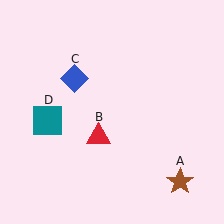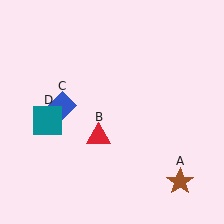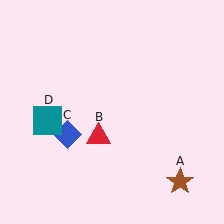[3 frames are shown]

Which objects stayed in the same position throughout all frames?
Brown star (object A) and red triangle (object B) and teal square (object D) remained stationary.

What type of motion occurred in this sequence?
The blue diamond (object C) rotated counterclockwise around the center of the scene.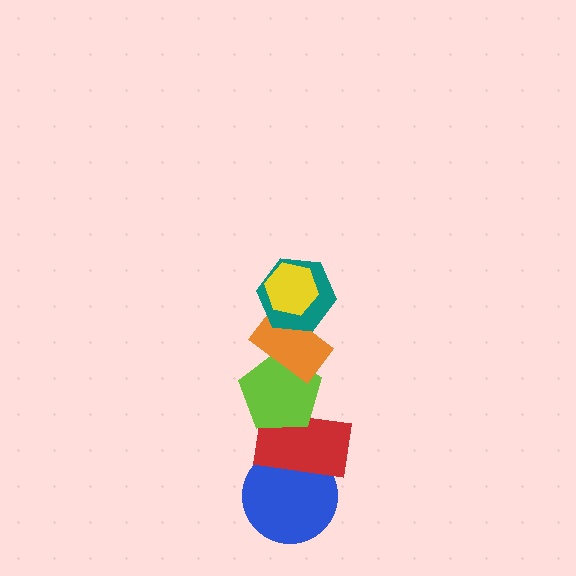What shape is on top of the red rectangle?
The lime pentagon is on top of the red rectangle.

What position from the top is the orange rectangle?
The orange rectangle is 3rd from the top.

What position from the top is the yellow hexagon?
The yellow hexagon is 1st from the top.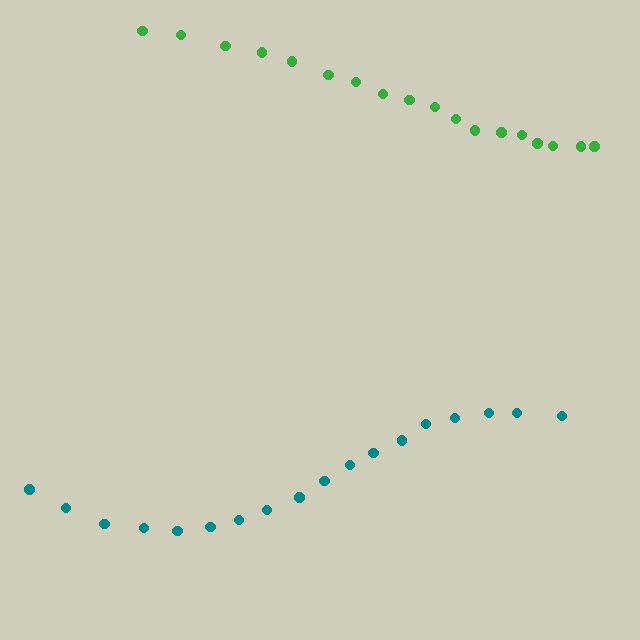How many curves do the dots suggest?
There are 2 distinct paths.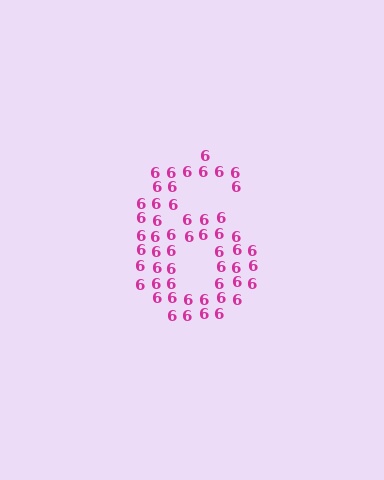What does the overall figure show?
The overall figure shows the digit 6.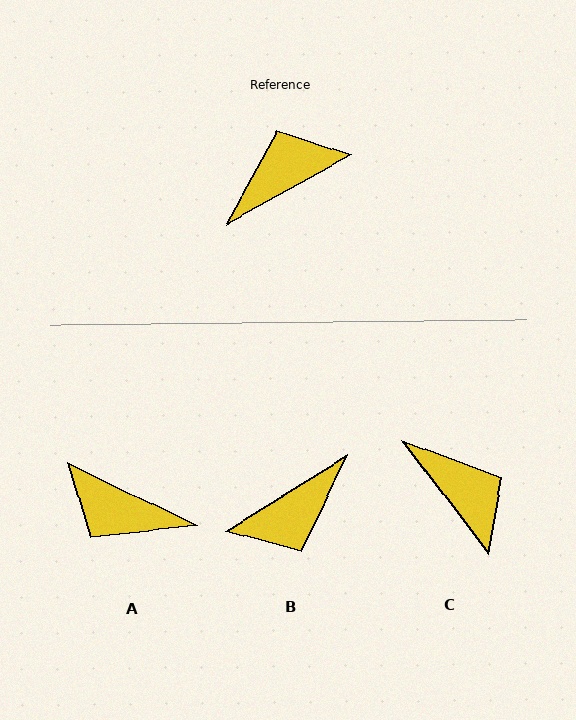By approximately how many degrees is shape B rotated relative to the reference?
Approximately 178 degrees clockwise.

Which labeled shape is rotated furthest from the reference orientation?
B, about 178 degrees away.